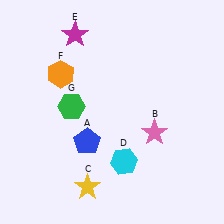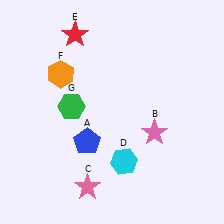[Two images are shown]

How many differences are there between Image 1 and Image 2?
There are 2 differences between the two images.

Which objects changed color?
C changed from yellow to pink. E changed from magenta to red.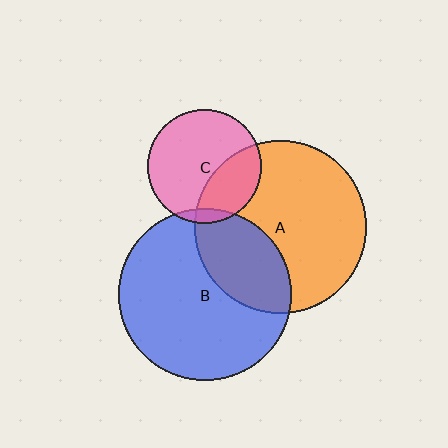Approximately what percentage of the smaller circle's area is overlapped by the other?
Approximately 5%.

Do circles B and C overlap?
Yes.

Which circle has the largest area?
Circle B (blue).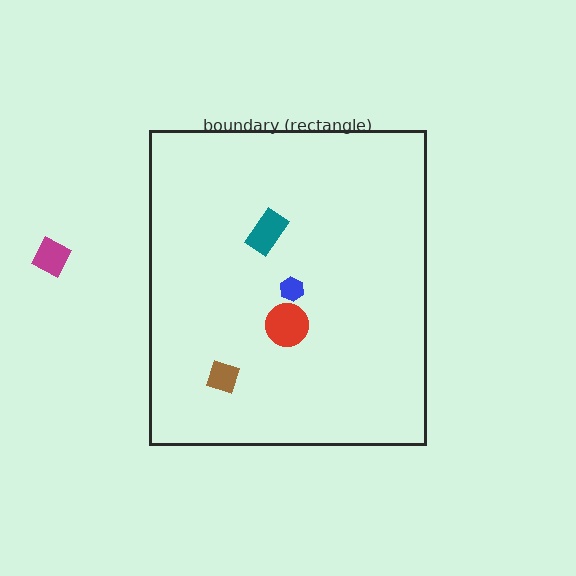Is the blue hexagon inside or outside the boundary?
Inside.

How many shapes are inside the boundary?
4 inside, 1 outside.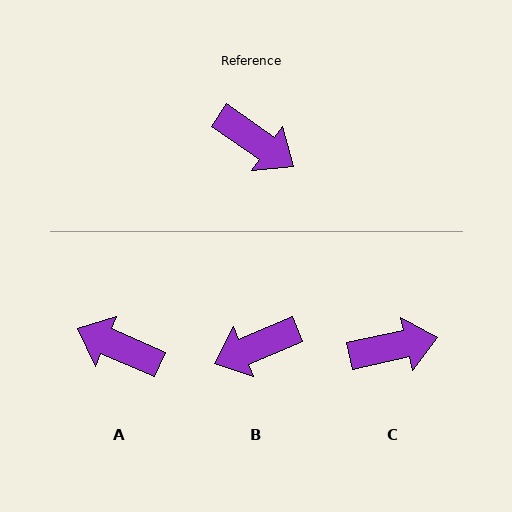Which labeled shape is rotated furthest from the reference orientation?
A, about 169 degrees away.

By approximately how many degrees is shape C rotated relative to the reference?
Approximately 47 degrees counter-clockwise.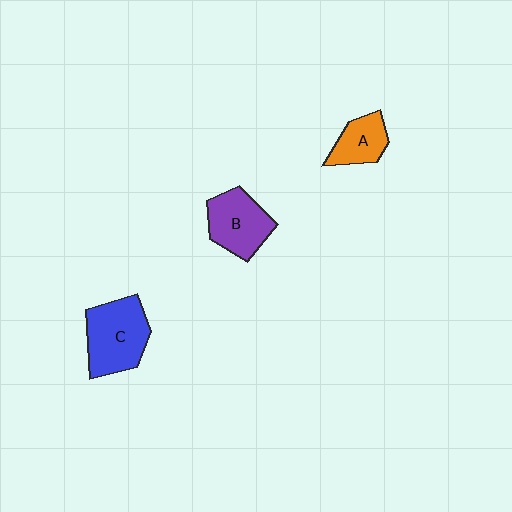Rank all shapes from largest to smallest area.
From largest to smallest: C (blue), B (purple), A (orange).